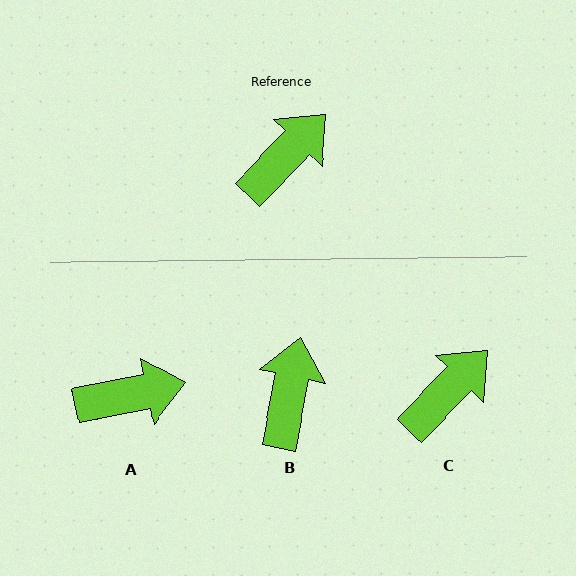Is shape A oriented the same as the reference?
No, it is off by about 34 degrees.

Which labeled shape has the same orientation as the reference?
C.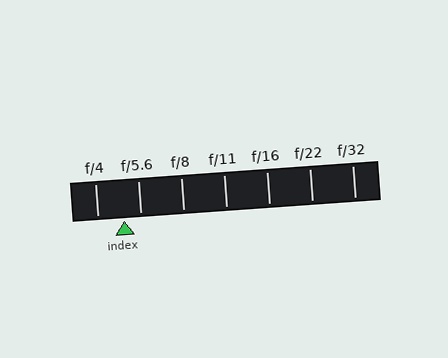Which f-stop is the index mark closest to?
The index mark is closest to f/5.6.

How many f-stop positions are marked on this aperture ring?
There are 7 f-stop positions marked.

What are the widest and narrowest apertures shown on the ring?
The widest aperture shown is f/4 and the narrowest is f/32.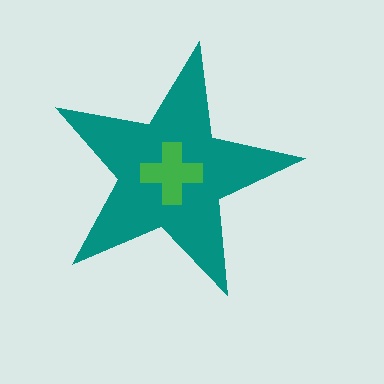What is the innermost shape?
The green cross.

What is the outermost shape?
The teal star.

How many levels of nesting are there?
2.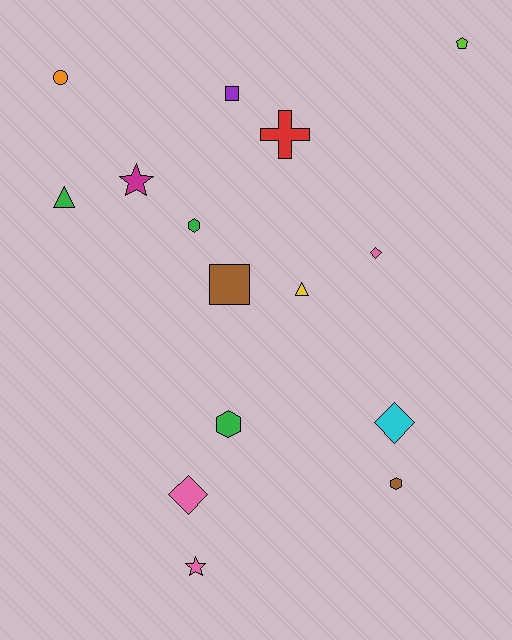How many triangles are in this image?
There are 2 triangles.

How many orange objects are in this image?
There is 1 orange object.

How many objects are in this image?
There are 15 objects.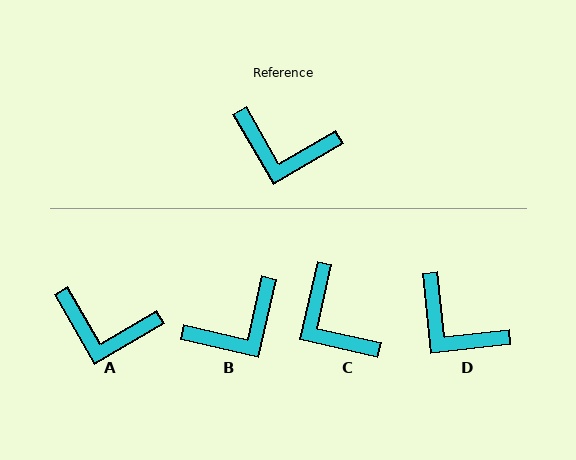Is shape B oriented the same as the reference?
No, it is off by about 47 degrees.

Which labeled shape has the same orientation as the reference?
A.